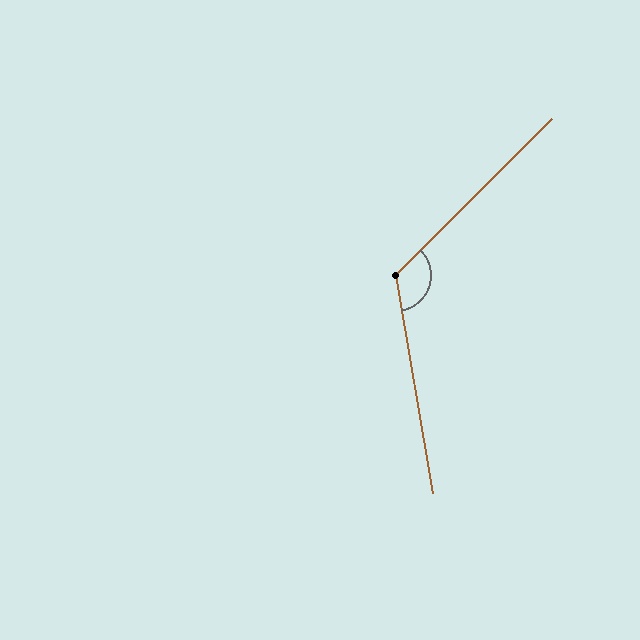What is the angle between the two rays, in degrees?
Approximately 126 degrees.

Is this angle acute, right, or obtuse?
It is obtuse.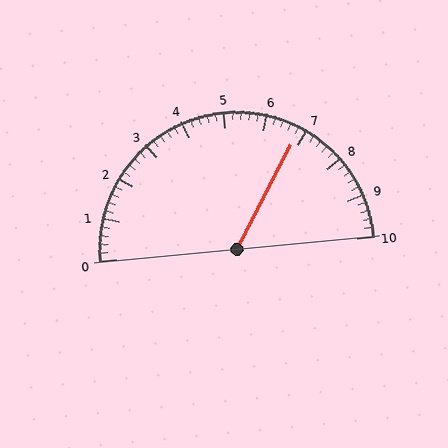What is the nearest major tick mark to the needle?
The nearest major tick mark is 7.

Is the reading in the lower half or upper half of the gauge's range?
The reading is in the upper half of the range (0 to 10).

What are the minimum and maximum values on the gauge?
The gauge ranges from 0 to 10.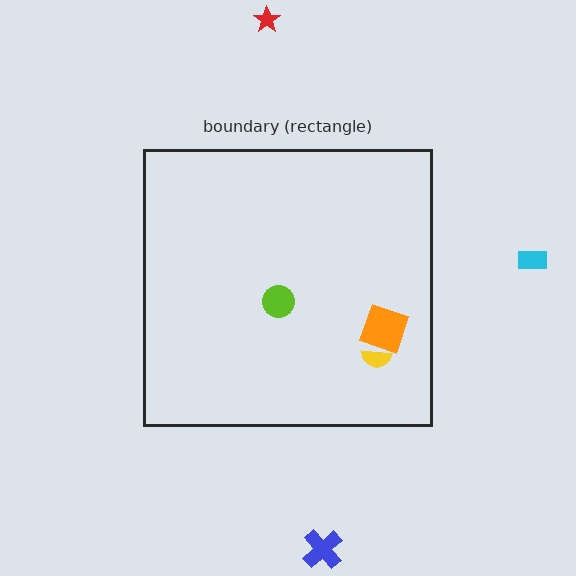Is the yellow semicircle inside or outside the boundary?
Inside.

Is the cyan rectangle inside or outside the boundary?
Outside.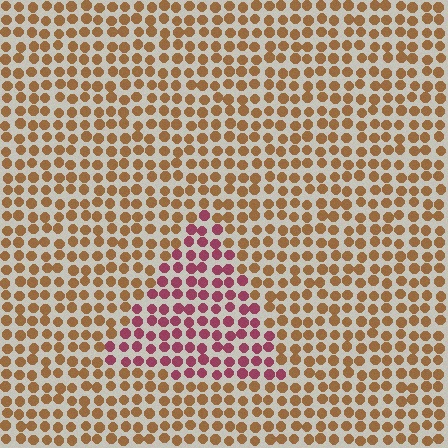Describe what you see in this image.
The image is filled with small brown elements in a uniform arrangement. A triangle-shaped region is visible where the elements are tinted to a slightly different hue, forming a subtle color boundary.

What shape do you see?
I see a triangle.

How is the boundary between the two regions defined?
The boundary is defined purely by a slight shift in hue (about 50 degrees). Spacing, size, and orientation are identical on both sides.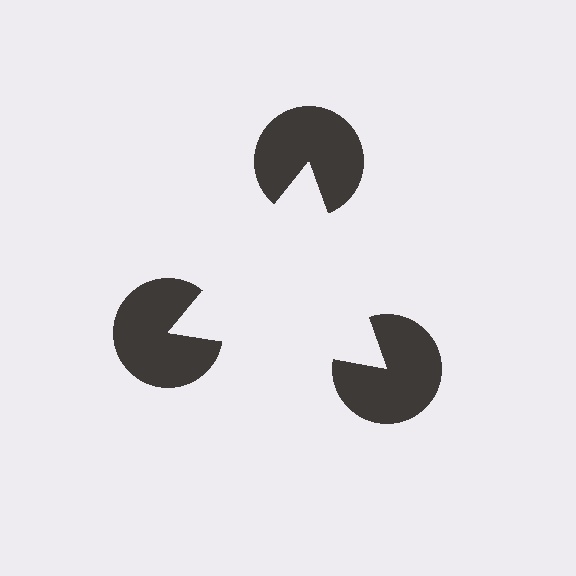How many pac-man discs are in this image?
There are 3 — one at each vertex of the illusory triangle.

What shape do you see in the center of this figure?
An illusory triangle — its edges are inferred from the aligned wedge cuts in the pac-man discs, not physically drawn.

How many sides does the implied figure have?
3 sides.